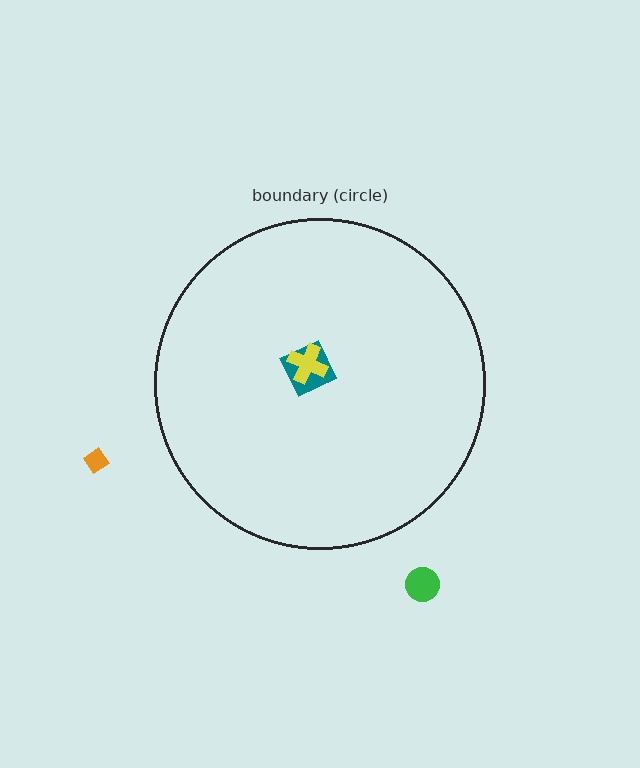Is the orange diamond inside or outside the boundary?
Outside.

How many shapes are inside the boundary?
2 inside, 2 outside.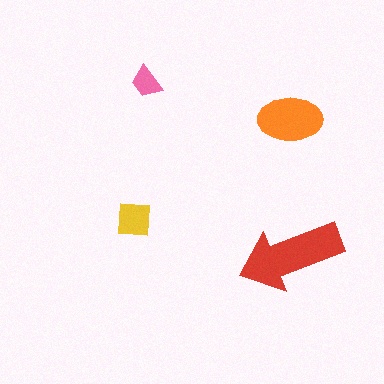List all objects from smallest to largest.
The pink trapezoid, the yellow square, the orange ellipse, the red arrow.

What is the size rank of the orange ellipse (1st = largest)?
2nd.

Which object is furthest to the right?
The orange ellipse is rightmost.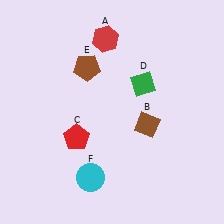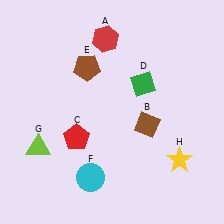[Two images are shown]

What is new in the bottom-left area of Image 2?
A lime triangle (G) was added in the bottom-left area of Image 2.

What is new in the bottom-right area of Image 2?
A yellow star (H) was added in the bottom-right area of Image 2.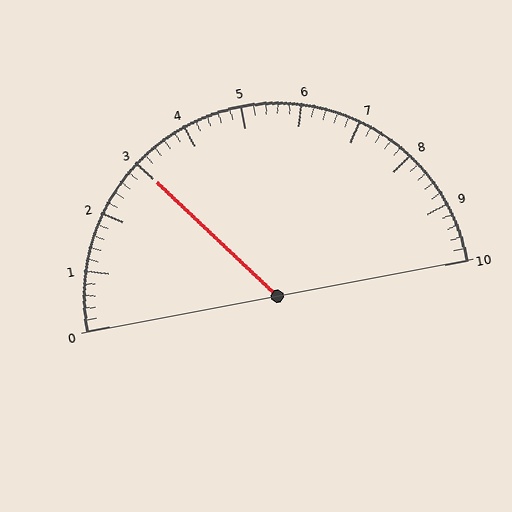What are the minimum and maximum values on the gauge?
The gauge ranges from 0 to 10.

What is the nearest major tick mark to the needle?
The nearest major tick mark is 3.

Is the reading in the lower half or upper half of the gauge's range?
The reading is in the lower half of the range (0 to 10).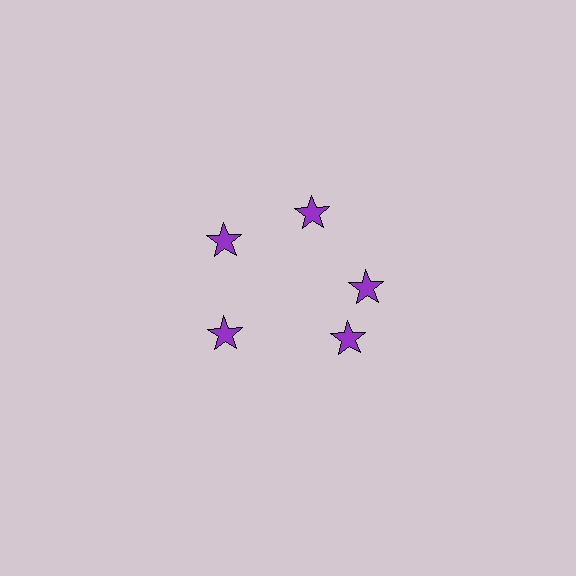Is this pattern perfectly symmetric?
No. The 5 purple stars are arranged in a ring, but one element near the 5 o'clock position is rotated out of alignment along the ring, breaking the 5-fold rotational symmetry.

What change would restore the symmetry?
The symmetry would be restored by rotating it back into even spacing with its neighbors so that all 5 stars sit at equal angles and equal distance from the center.